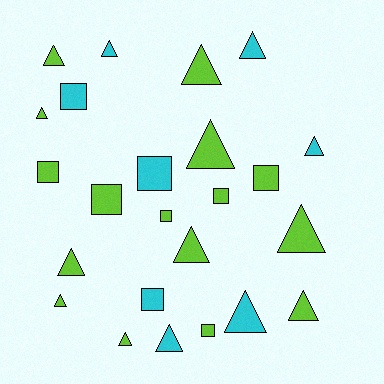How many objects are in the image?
There are 24 objects.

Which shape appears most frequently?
Triangle, with 15 objects.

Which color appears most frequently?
Lime, with 16 objects.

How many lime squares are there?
There are 6 lime squares.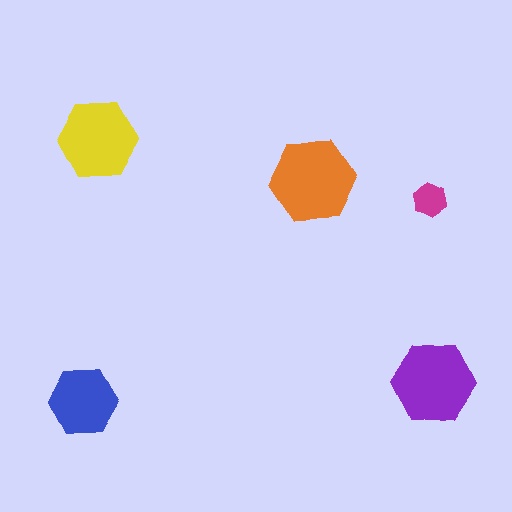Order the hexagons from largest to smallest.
the orange one, the purple one, the yellow one, the blue one, the magenta one.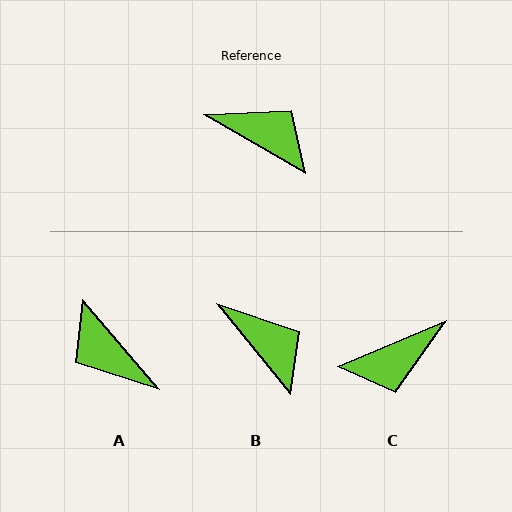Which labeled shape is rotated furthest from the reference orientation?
A, about 160 degrees away.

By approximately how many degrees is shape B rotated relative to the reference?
Approximately 21 degrees clockwise.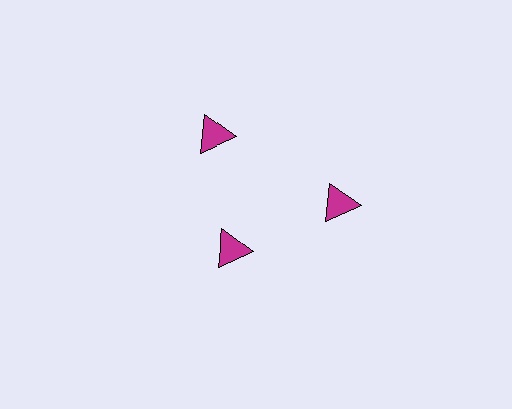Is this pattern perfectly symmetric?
No. The 3 magenta triangles are arranged in a ring, but one element near the 7 o'clock position is pulled inward toward the center, breaking the 3-fold rotational symmetry.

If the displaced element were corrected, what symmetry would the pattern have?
It would have 3-fold rotational symmetry — the pattern would map onto itself every 120 degrees.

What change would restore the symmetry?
The symmetry would be restored by moving it outward, back onto the ring so that all 3 triangles sit at equal angles and equal distance from the center.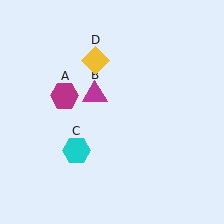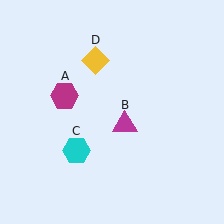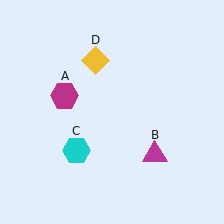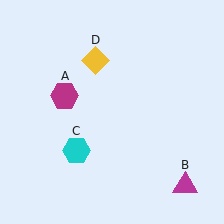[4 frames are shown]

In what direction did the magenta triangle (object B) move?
The magenta triangle (object B) moved down and to the right.